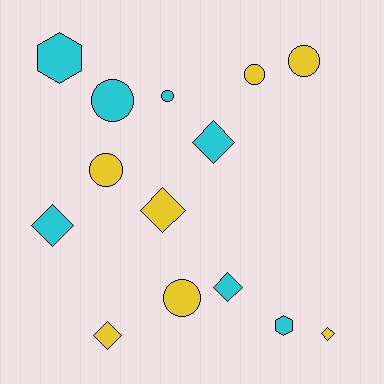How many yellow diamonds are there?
There are 3 yellow diamonds.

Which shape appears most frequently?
Diamond, with 6 objects.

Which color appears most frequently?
Cyan, with 7 objects.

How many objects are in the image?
There are 14 objects.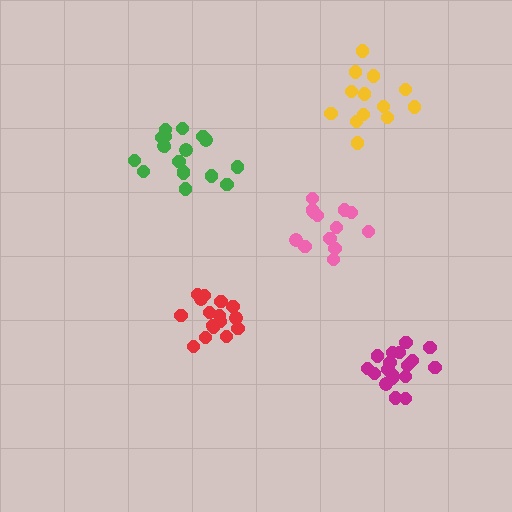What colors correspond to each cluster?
The clusters are colored: green, yellow, red, pink, magenta.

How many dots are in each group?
Group 1: 18 dots, Group 2: 13 dots, Group 3: 17 dots, Group 4: 13 dots, Group 5: 19 dots (80 total).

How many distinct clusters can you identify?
There are 5 distinct clusters.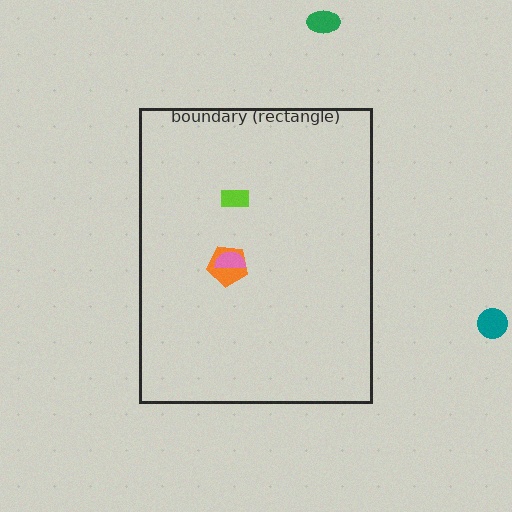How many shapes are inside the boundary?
3 inside, 2 outside.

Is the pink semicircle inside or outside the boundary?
Inside.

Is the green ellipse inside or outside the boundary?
Outside.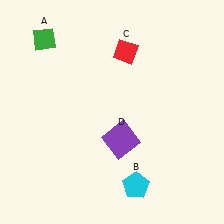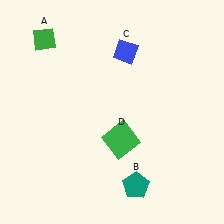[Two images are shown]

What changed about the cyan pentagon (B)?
In Image 1, B is cyan. In Image 2, it changed to teal.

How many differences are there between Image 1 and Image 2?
There are 3 differences between the two images.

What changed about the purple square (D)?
In Image 1, D is purple. In Image 2, it changed to green.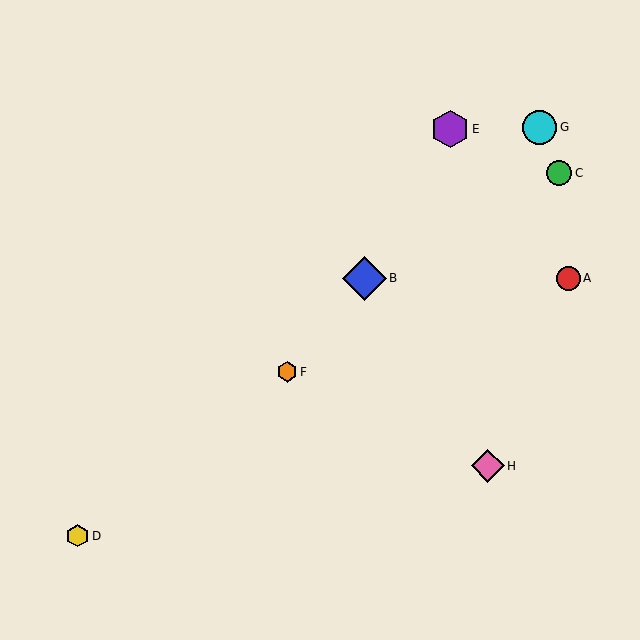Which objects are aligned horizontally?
Objects A, B are aligned horizontally.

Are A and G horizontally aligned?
No, A is at y≈278 and G is at y≈127.